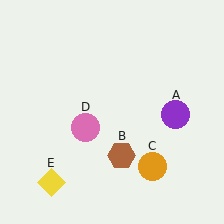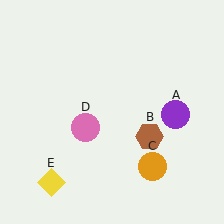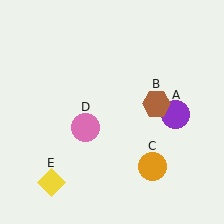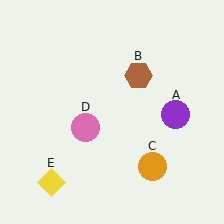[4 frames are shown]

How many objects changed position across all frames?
1 object changed position: brown hexagon (object B).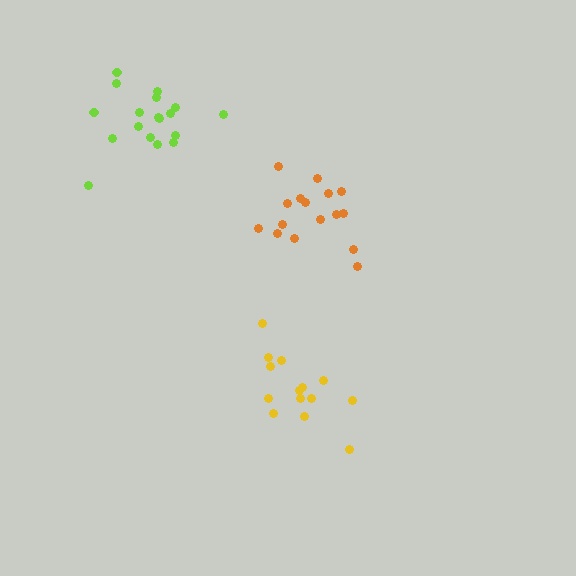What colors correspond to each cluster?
The clusters are colored: yellow, lime, orange.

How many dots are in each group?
Group 1: 14 dots, Group 2: 18 dots, Group 3: 16 dots (48 total).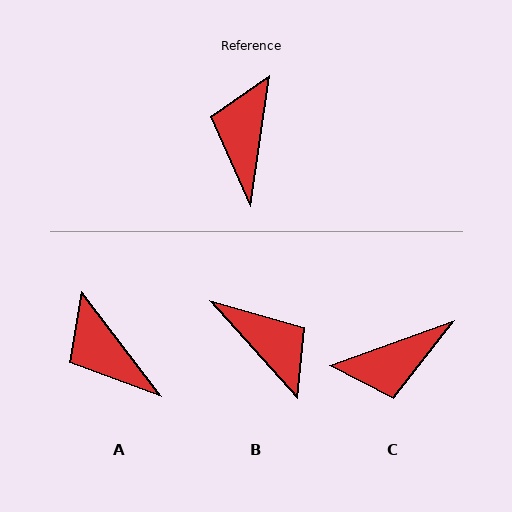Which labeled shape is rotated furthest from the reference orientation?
B, about 130 degrees away.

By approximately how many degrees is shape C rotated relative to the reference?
Approximately 118 degrees counter-clockwise.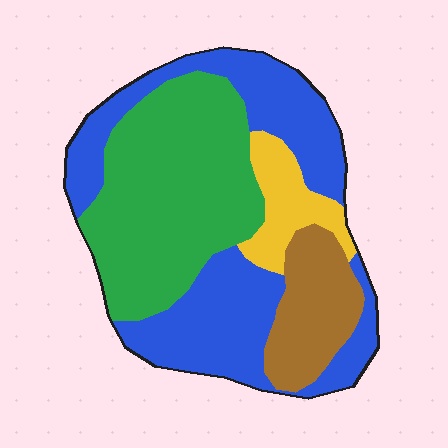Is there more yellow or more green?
Green.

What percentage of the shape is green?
Green covers around 40% of the shape.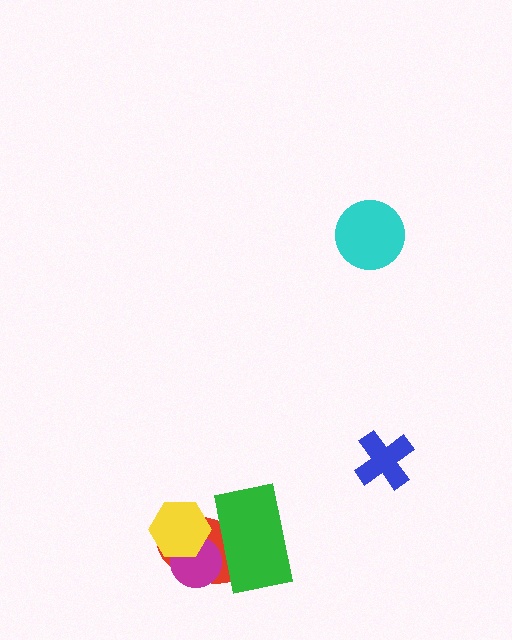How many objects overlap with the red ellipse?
3 objects overlap with the red ellipse.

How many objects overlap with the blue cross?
0 objects overlap with the blue cross.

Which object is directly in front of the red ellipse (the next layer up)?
The magenta circle is directly in front of the red ellipse.